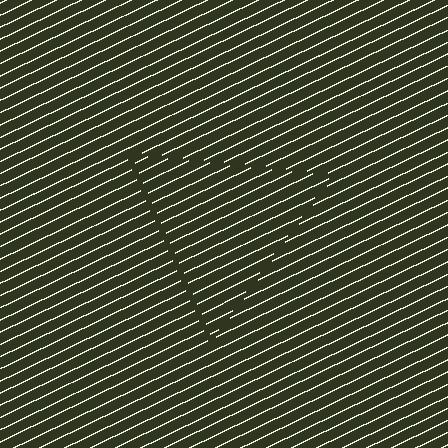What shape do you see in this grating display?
An illusory triangle. The interior of the shape contains the same grating, shifted by half a period — the contour is defined by the phase discontinuity where line-ends from the inner and outer gratings abut.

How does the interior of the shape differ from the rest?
The interior of the shape contains the same grating, shifted by half a period — the contour is defined by the phase discontinuity where line-ends from the inner and outer gratings abut.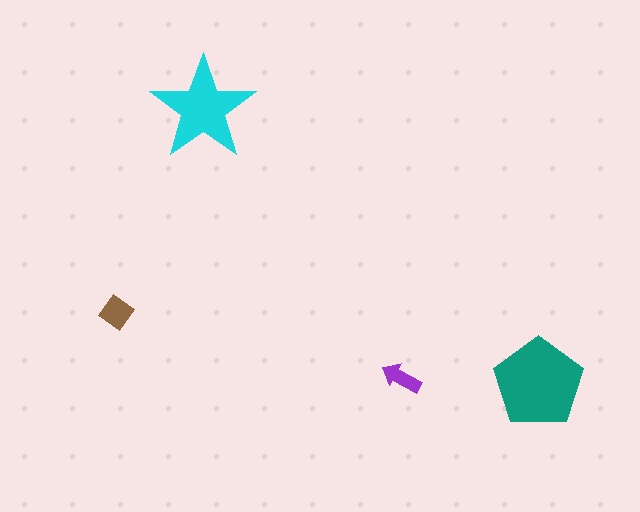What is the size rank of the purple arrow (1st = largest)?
4th.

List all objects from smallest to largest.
The purple arrow, the brown diamond, the cyan star, the teal pentagon.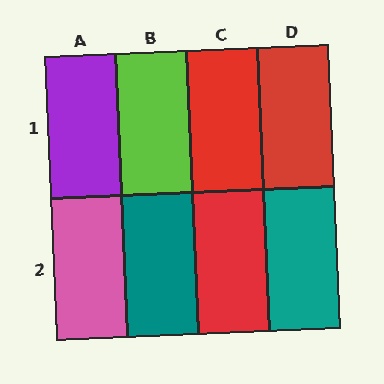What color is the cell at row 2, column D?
Teal.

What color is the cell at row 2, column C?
Red.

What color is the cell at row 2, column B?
Teal.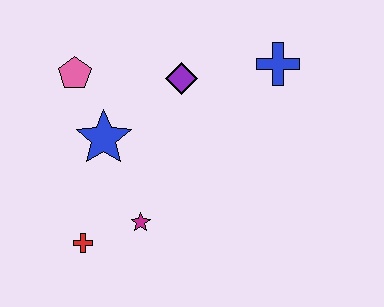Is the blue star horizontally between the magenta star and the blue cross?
No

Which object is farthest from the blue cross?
The red cross is farthest from the blue cross.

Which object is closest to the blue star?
The pink pentagon is closest to the blue star.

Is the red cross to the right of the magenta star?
No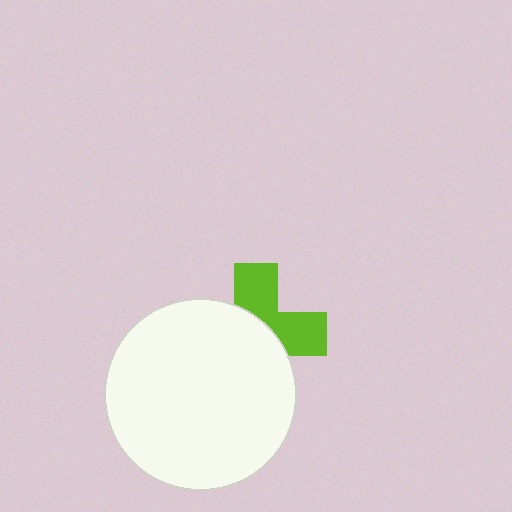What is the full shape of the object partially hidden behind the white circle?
The partially hidden object is a lime cross.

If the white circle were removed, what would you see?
You would see the complete lime cross.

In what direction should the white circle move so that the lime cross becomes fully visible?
The white circle should move toward the lower-left. That is the shortest direction to clear the overlap and leave the lime cross fully visible.